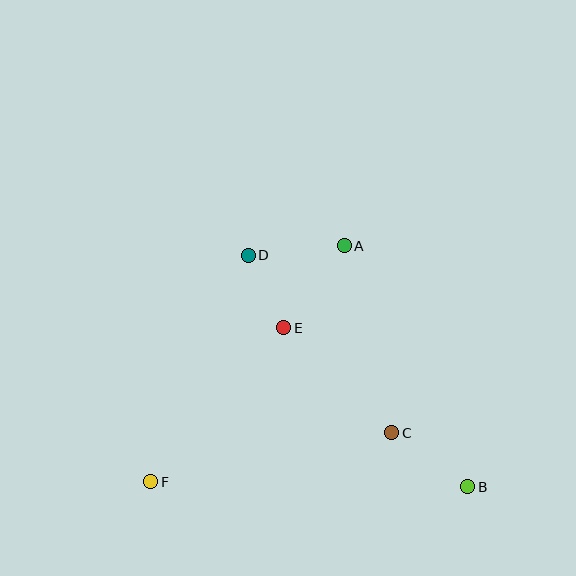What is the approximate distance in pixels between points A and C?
The distance between A and C is approximately 193 pixels.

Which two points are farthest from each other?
Points B and D are farthest from each other.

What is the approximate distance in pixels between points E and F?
The distance between E and F is approximately 203 pixels.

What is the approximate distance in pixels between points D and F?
The distance between D and F is approximately 247 pixels.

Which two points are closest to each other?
Points D and E are closest to each other.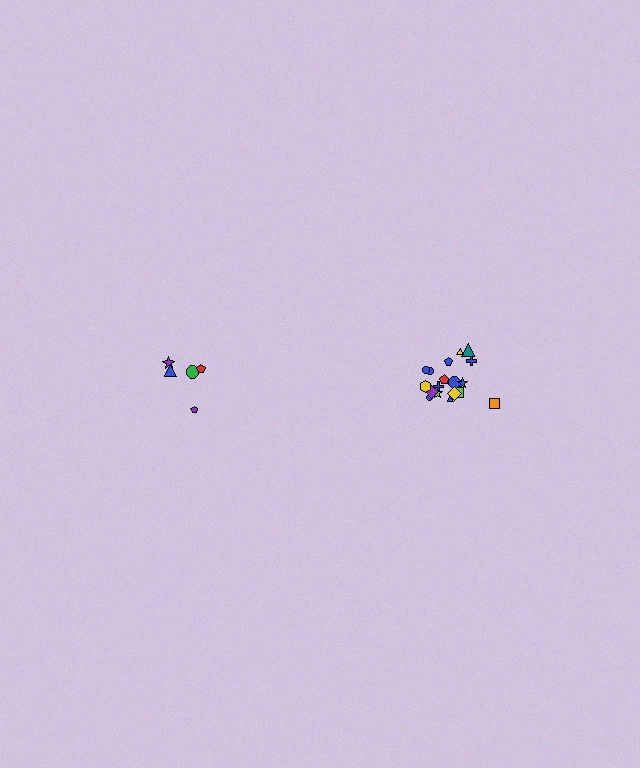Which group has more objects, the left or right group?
The right group.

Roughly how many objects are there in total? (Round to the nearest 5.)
Roughly 25 objects in total.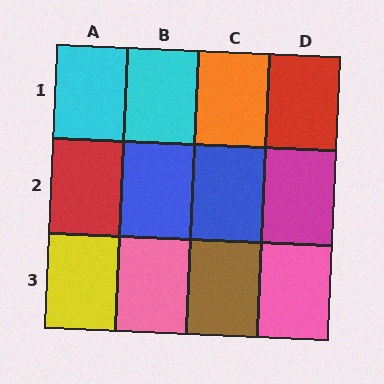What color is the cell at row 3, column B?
Pink.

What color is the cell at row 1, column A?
Cyan.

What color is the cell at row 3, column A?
Yellow.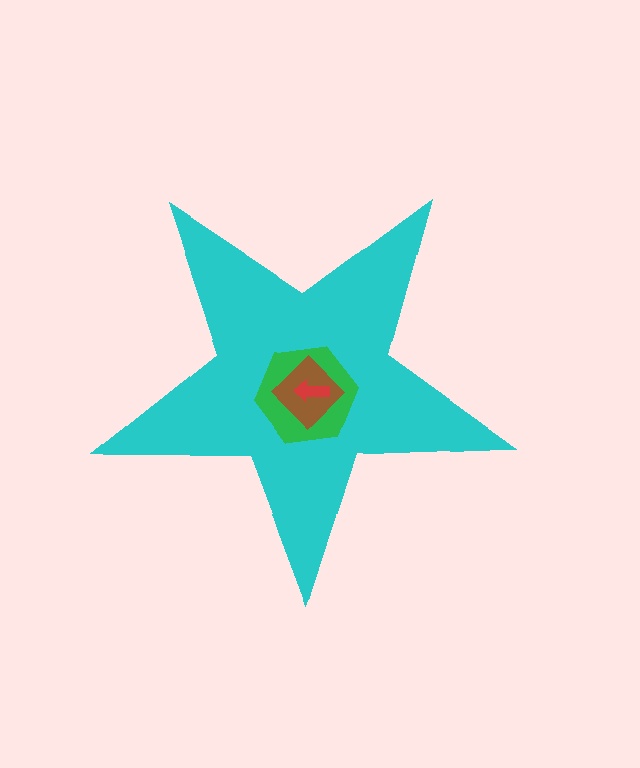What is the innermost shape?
The red arrow.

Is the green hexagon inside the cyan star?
Yes.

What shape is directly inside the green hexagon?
The brown diamond.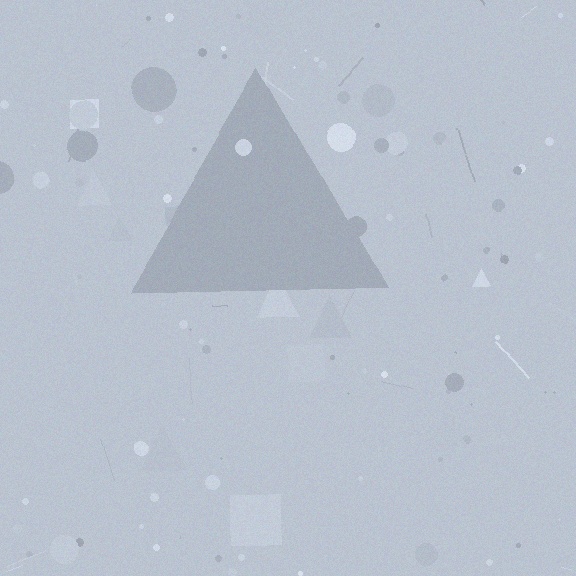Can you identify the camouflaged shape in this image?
The camouflaged shape is a triangle.